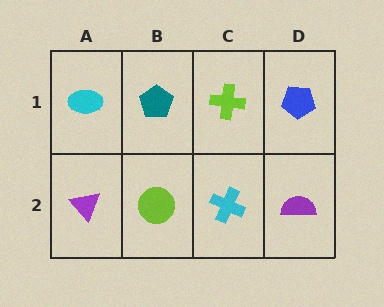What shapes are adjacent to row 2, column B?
A teal pentagon (row 1, column B), a purple triangle (row 2, column A), a cyan cross (row 2, column C).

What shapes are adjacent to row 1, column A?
A purple triangle (row 2, column A), a teal pentagon (row 1, column B).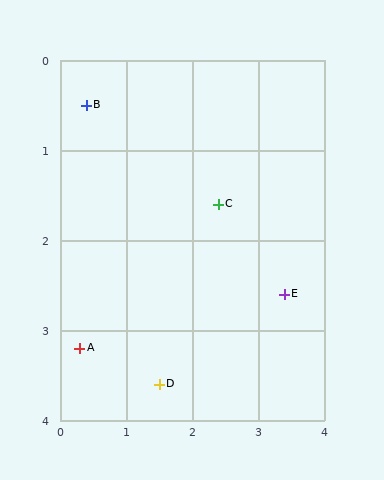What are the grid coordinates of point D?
Point D is at approximately (1.5, 3.6).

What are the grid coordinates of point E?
Point E is at approximately (3.4, 2.6).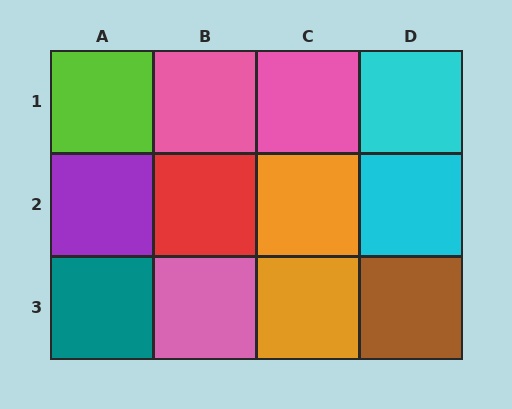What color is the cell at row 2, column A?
Purple.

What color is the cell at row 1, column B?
Pink.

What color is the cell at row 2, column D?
Cyan.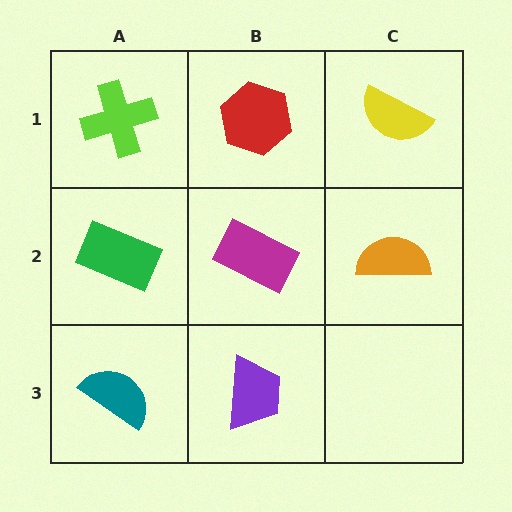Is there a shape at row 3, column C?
No, that cell is empty.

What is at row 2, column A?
A green rectangle.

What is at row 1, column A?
A lime cross.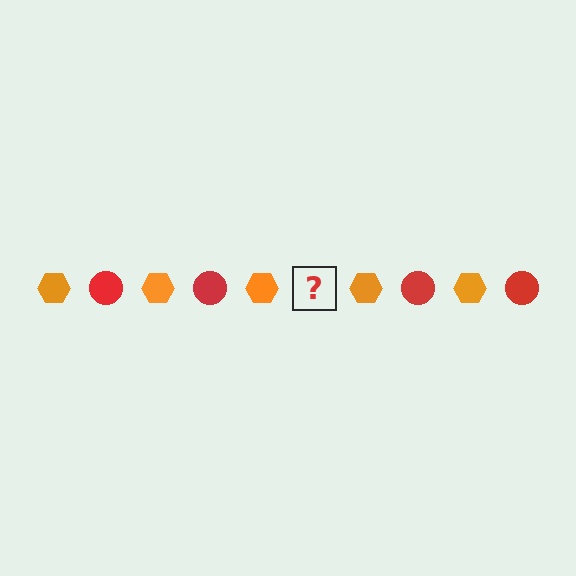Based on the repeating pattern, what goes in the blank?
The blank should be a red circle.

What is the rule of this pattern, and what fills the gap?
The rule is that the pattern alternates between orange hexagon and red circle. The gap should be filled with a red circle.